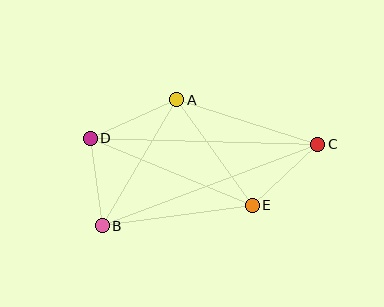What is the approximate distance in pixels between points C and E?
The distance between C and E is approximately 89 pixels.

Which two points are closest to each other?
Points B and D are closest to each other.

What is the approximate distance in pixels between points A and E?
The distance between A and E is approximately 130 pixels.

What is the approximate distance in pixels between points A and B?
The distance between A and B is approximately 146 pixels.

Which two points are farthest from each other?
Points B and C are farthest from each other.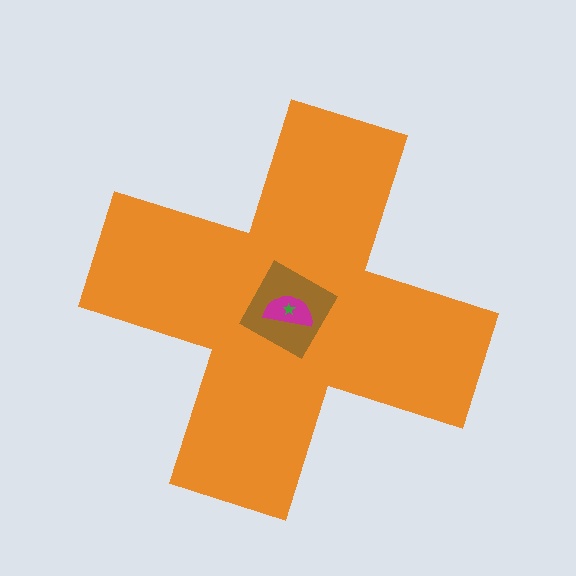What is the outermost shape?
The orange cross.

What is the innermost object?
The green star.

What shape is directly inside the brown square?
The magenta semicircle.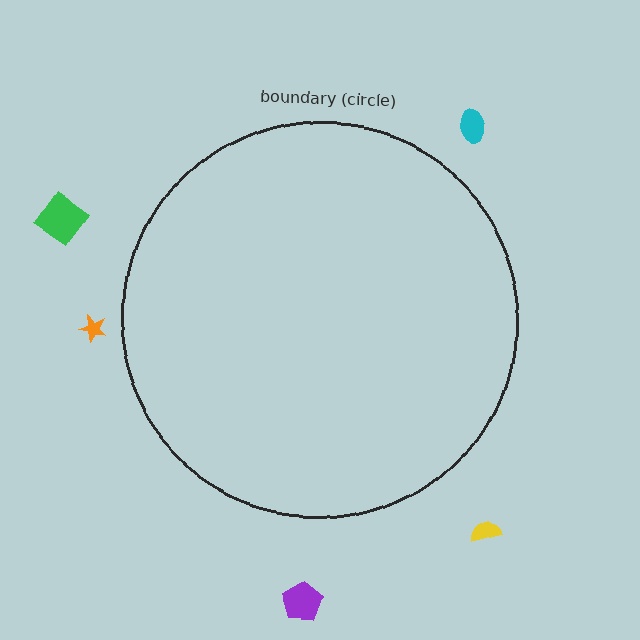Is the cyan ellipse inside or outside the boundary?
Outside.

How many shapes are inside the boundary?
0 inside, 5 outside.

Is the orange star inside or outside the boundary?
Outside.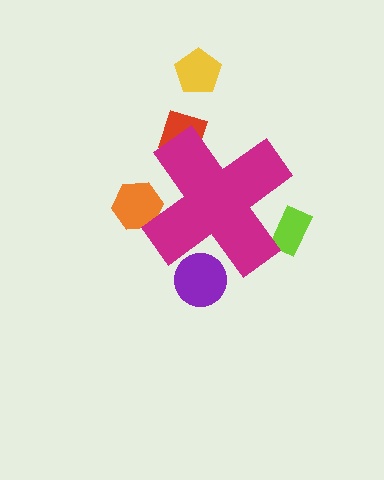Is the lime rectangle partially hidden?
Yes, the lime rectangle is partially hidden behind the magenta cross.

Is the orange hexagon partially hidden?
Yes, the orange hexagon is partially hidden behind the magenta cross.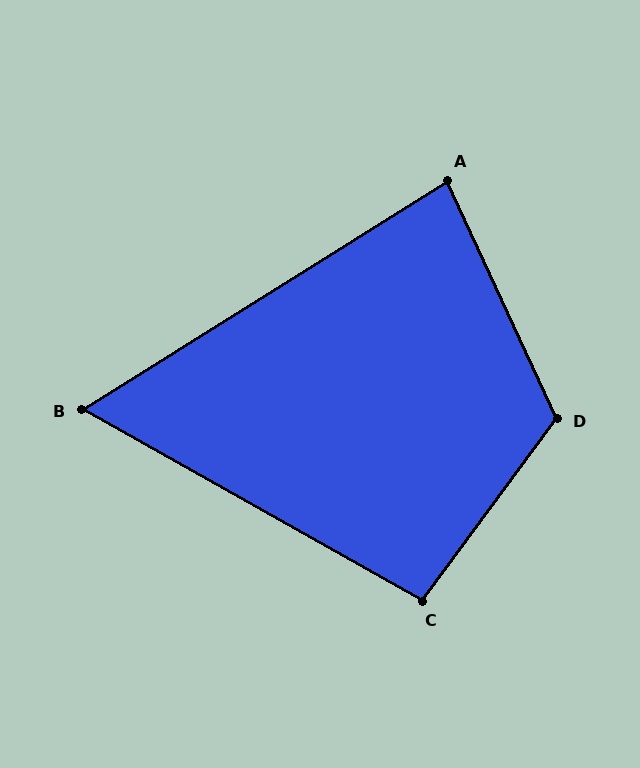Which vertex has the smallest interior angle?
B, at approximately 61 degrees.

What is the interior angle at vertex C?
Approximately 97 degrees (obtuse).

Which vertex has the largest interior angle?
D, at approximately 119 degrees.